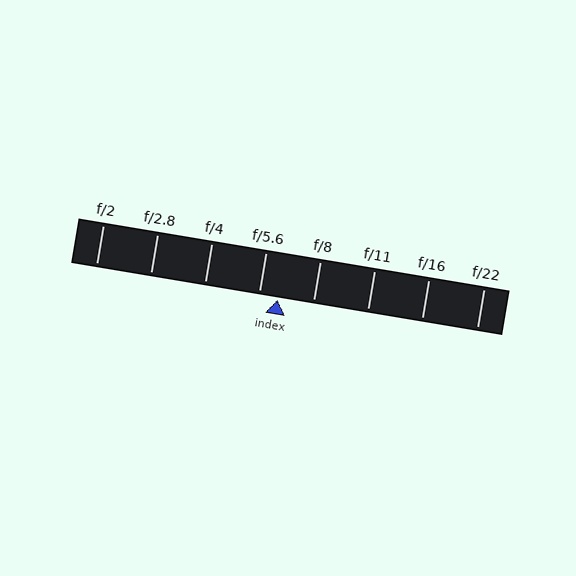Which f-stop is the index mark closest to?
The index mark is closest to f/5.6.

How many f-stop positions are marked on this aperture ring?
There are 8 f-stop positions marked.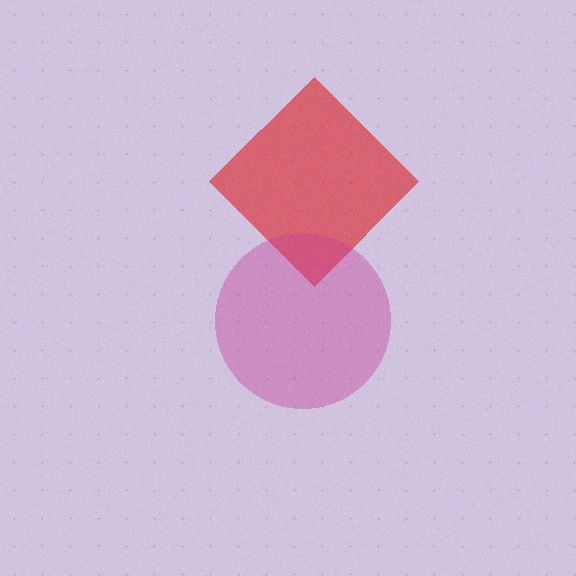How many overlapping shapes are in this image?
There are 2 overlapping shapes in the image.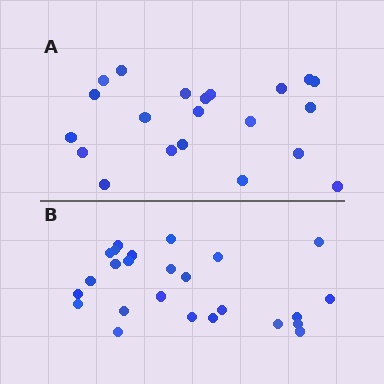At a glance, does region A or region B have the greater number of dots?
Region B (the bottom region) has more dots.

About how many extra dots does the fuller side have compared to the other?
Region B has about 4 more dots than region A.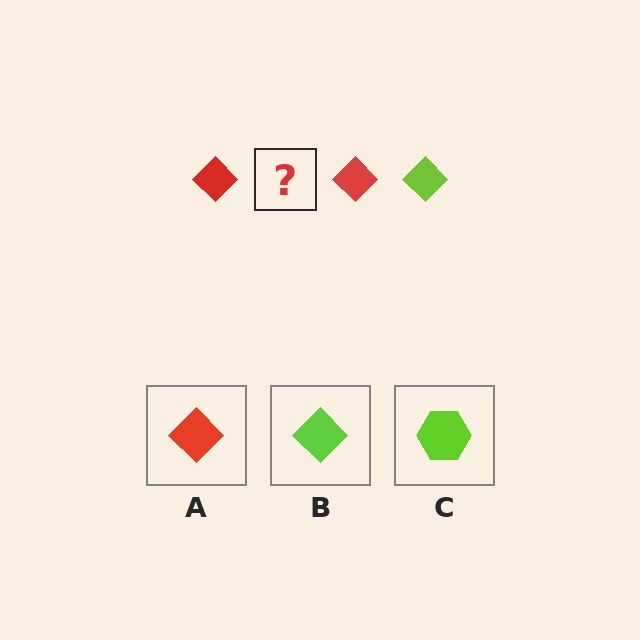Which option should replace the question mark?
Option B.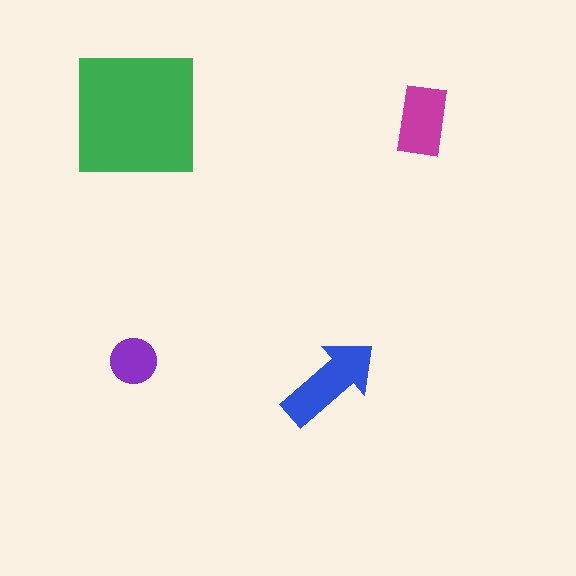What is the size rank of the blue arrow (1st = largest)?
2nd.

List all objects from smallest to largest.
The purple circle, the magenta rectangle, the blue arrow, the green square.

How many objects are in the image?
There are 4 objects in the image.